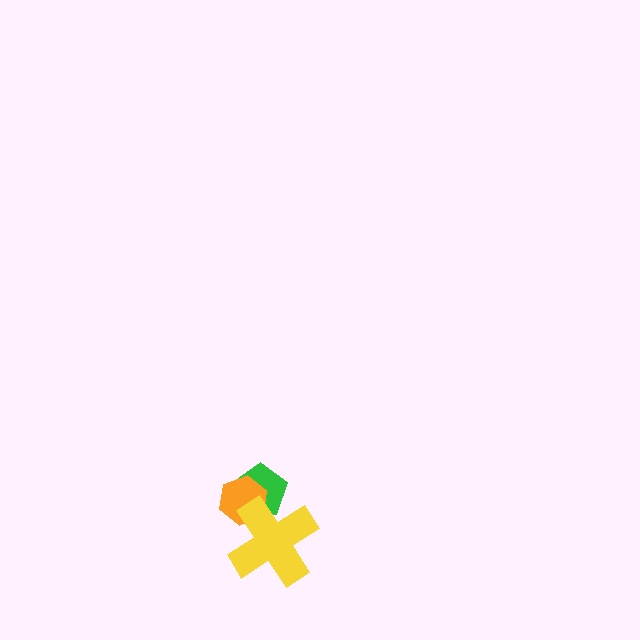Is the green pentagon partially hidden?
Yes, it is partially covered by another shape.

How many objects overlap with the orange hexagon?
2 objects overlap with the orange hexagon.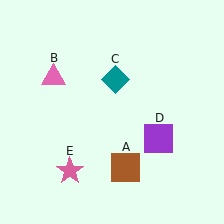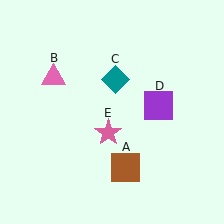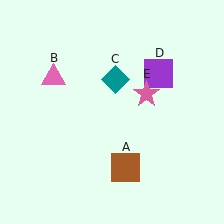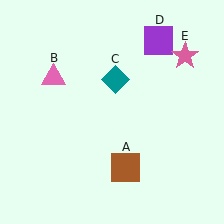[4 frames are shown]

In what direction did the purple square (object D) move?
The purple square (object D) moved up.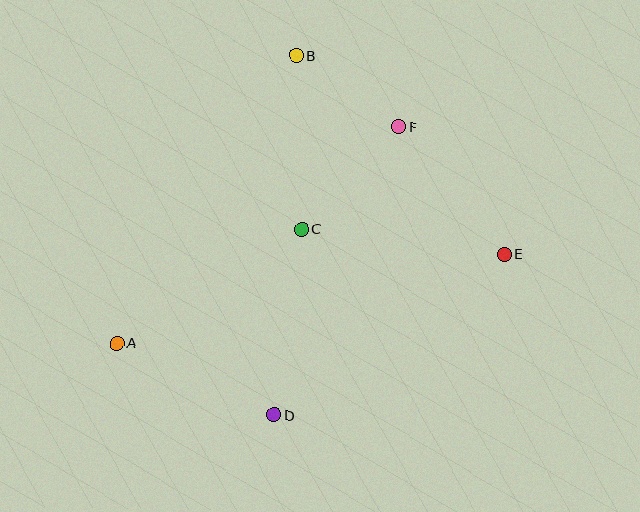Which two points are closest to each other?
Points B and F are closest to each other.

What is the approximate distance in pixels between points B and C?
The distance between B and C is approximately 174 pixels.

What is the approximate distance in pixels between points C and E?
The distance between C and E is approximately 204 pixels.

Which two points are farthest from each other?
Points A and E are farthest from each other.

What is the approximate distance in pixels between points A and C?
The distance between A and C is approximately 217 pixels.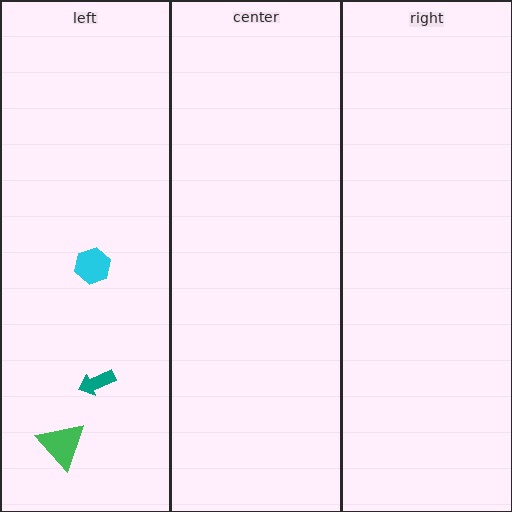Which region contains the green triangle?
The left region.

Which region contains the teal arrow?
The left region.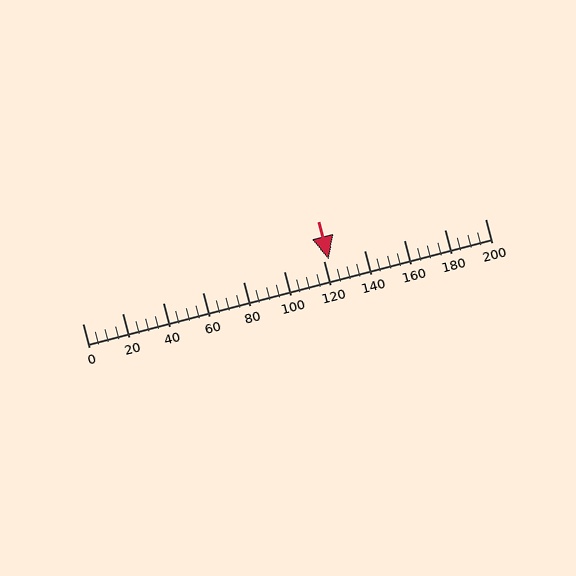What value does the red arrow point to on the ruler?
The red arrow points to approximately 122.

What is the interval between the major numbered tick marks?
The major tick marks are spaced 20 units apart.